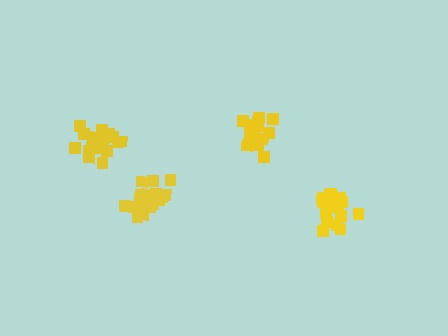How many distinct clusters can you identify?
There are 4 distinct clusters.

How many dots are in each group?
Group 1: 21 dots, Group 2: 16 dots, Group 3: 17 dots, Group 4: 19 dots (73 total).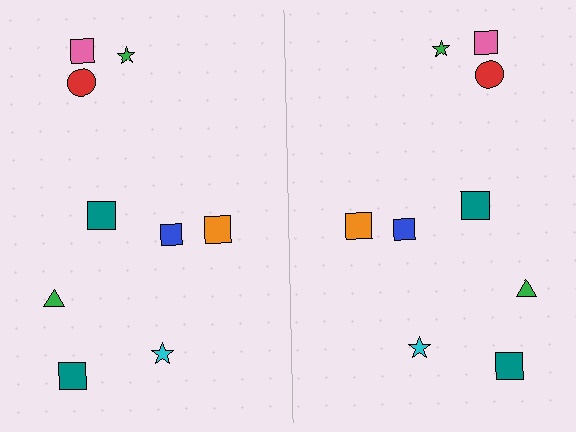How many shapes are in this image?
There are 18 shapes in this image.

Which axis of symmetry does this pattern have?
The pattern has a vertical axis of symmetry running through the center of the image.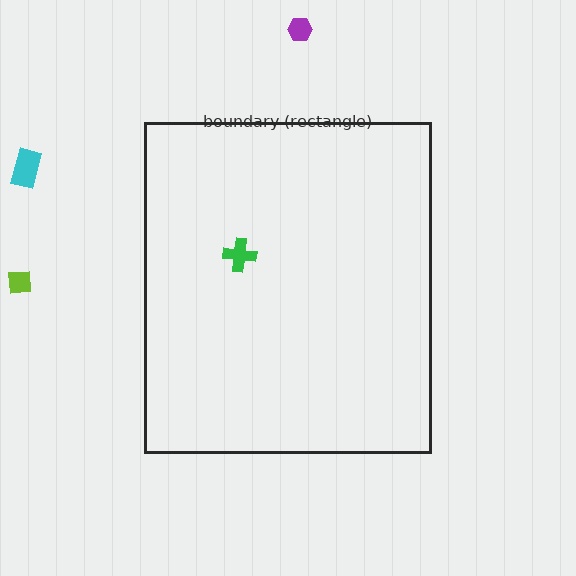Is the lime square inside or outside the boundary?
Outside.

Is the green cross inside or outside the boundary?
Inside.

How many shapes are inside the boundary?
1 inside, 3 outside.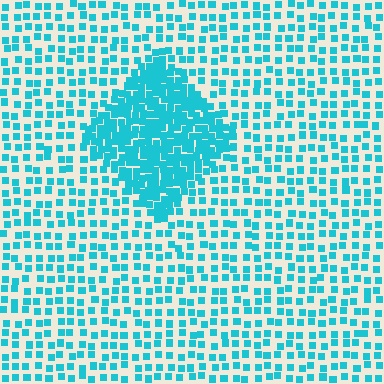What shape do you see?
I see a diamond.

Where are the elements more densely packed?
The elements are more densely packed inside the diamond boundary.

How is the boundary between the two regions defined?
The boundary is defined by a change in element density (approximately 2.5x ratio). All elements are the same color, size, and shape.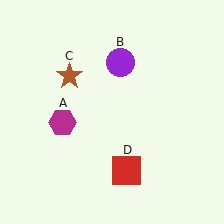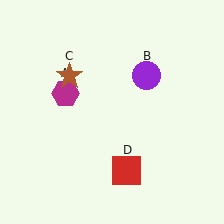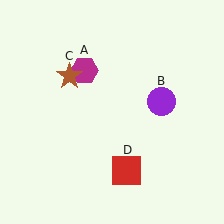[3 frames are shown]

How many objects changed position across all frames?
2 objects changed position: magenta hexagon (object A), purple circle (object B).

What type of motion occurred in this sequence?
The magenta hexagon (object A), purple circle (object B) rotated clockwise around the center of the scene.